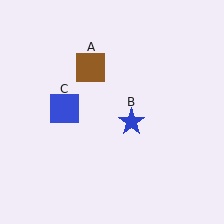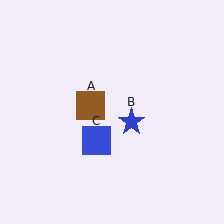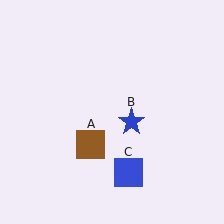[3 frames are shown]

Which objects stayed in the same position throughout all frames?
Blue star (object B) remained stationary.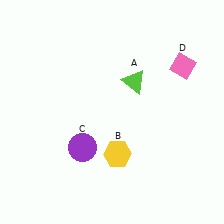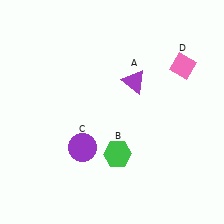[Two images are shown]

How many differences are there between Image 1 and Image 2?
There are 2 differences between the two images.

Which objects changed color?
A changed from lime to purple. B changed from yellow to green.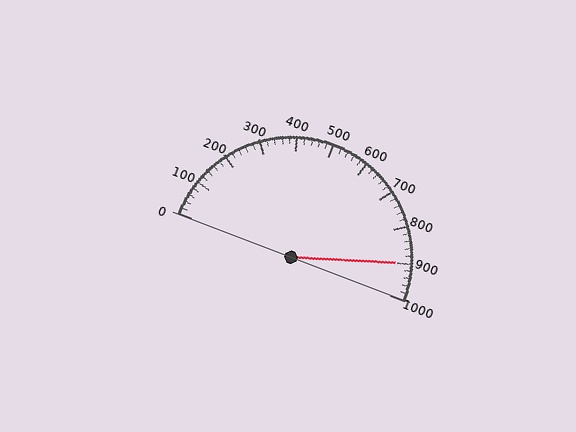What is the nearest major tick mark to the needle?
The nearest major tick mark is 900.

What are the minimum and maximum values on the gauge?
The gauge ranges from 0 to 1000.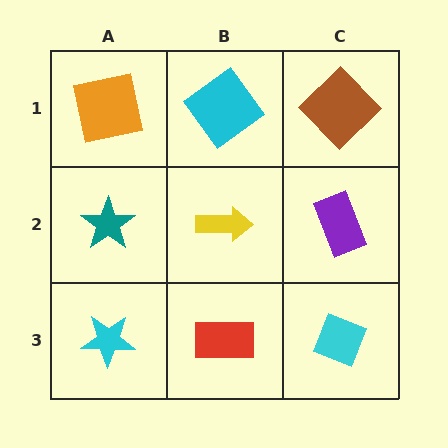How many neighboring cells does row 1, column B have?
3.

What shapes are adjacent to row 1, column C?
A purple rectangle (row 2, column C), a cyan diamond (row 1, column B).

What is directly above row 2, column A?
An orange square.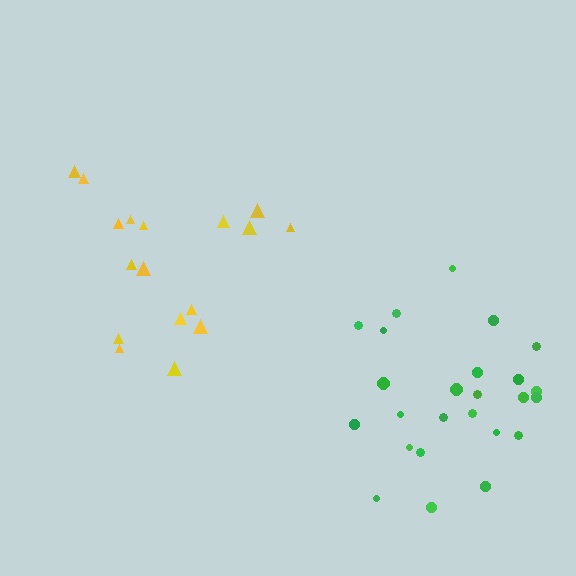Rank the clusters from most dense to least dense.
green, yellow.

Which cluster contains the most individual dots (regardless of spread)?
Green (25).